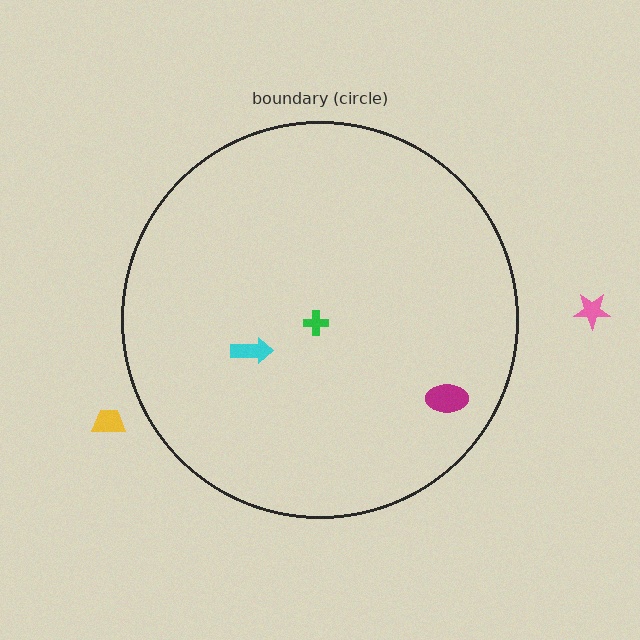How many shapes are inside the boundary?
3 inside, 2 outside.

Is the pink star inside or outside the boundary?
Outside.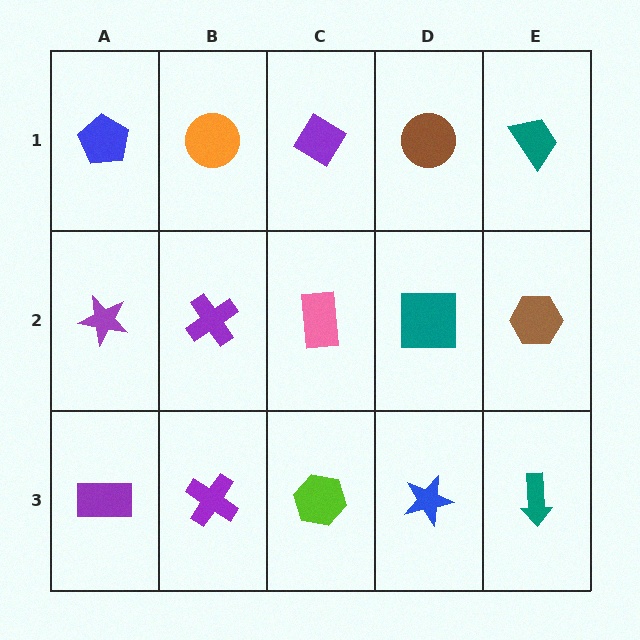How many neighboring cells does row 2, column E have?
3.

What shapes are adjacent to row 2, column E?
A teal trapezoid (row 1, column E), a teal arrow (row 3, column E), a teal square (row 2, column D).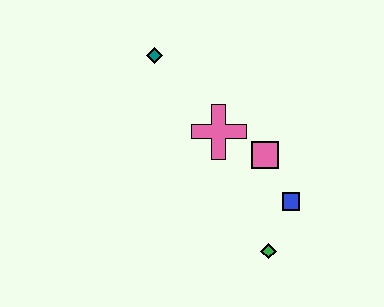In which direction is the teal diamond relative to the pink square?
The teal diamond is to the left of the pink square.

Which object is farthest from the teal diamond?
The green diamond is farthest from the teal diamond.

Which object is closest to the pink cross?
The pink square is closest to the pink cross.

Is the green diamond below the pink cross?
Yes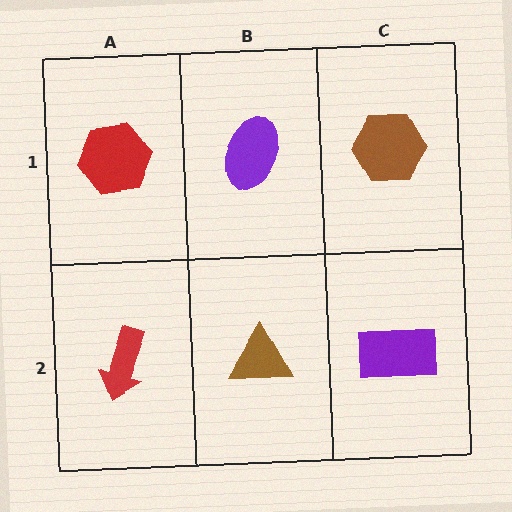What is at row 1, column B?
A purple ellipse.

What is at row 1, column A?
A red hexagon.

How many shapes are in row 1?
3 shapes.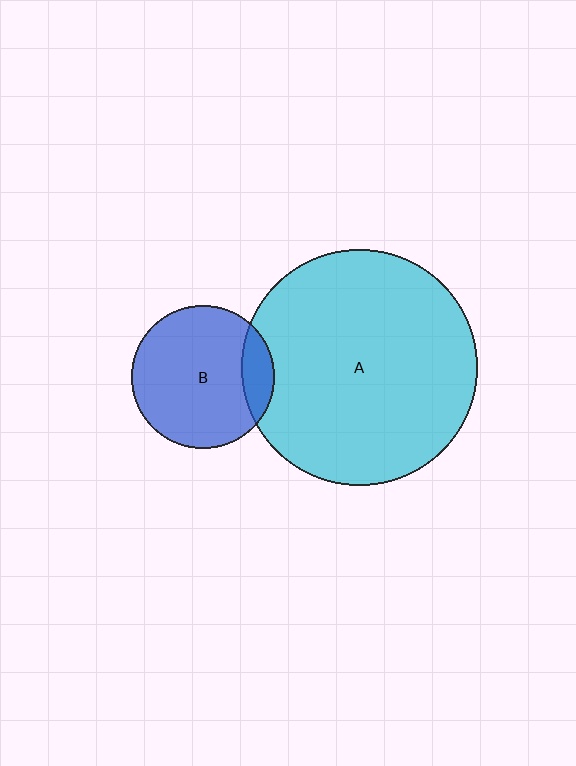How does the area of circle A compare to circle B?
Approximately 2.7 times.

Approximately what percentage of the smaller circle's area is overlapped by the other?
Approximately 15%.